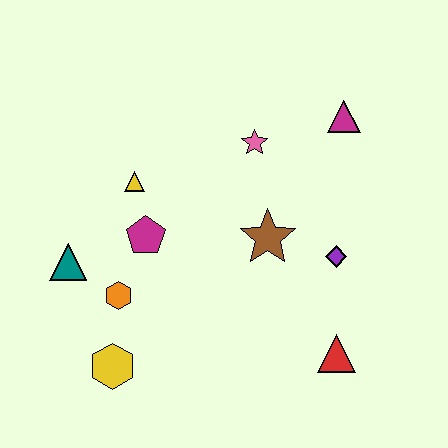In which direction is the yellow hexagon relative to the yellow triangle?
The yellow hexagon is below the yellow triangle.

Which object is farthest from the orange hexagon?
The magenta triangle is farthest from the orange hexagon.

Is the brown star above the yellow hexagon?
Yes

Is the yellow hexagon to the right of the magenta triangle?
No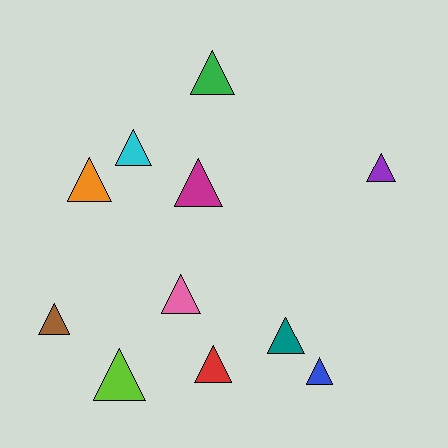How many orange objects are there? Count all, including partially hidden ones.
There is 1 orange object.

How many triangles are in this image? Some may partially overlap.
There are 11 triangles.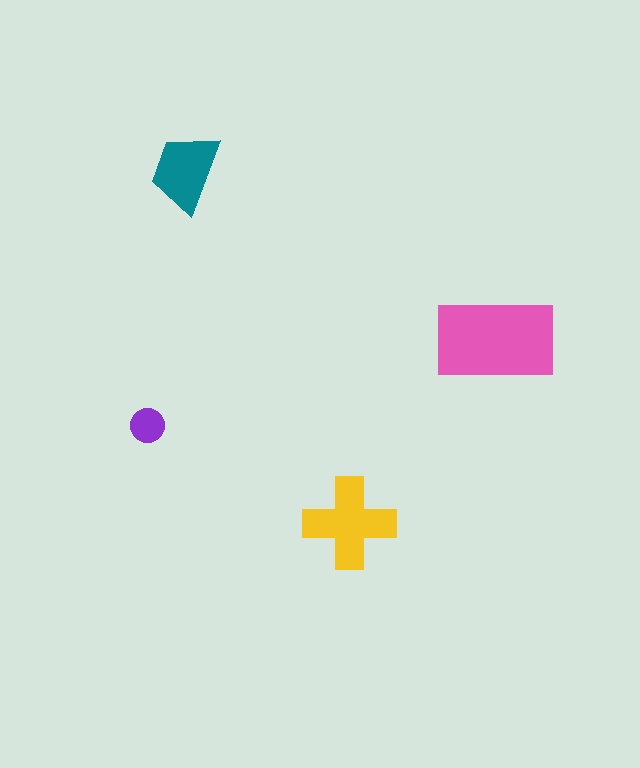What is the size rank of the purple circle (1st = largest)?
4th.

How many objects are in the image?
There are 4 objects in the image.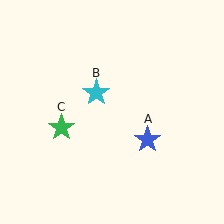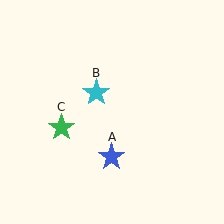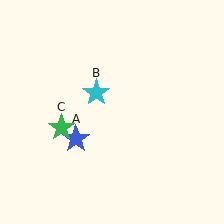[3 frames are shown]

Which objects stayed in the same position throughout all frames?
Cyan star (object B) and green star (object C) remained stationary.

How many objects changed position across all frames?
1 object changed position: blue star (object A).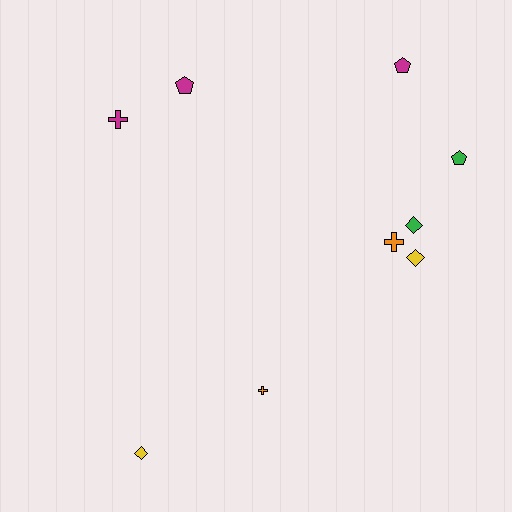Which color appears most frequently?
Magenta, with 3 objects.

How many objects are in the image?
There are 9 objects.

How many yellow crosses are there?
There are no yellow crosses.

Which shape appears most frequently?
Diamond, with 3 objects.